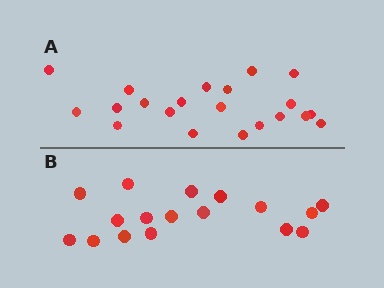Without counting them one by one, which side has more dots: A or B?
Region A (the top region) has more dots.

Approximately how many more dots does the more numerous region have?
Region A has about 4 more dots than region B.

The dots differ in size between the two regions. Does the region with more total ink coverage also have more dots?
No. Region B has more total ink coverage because its dots are larger, but region A actually contains more individual dots. Total area can be misleading — the number of items is what matters here.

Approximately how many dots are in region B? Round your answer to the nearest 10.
About 20 dots. (The exact count is 17, which rounds to 20.)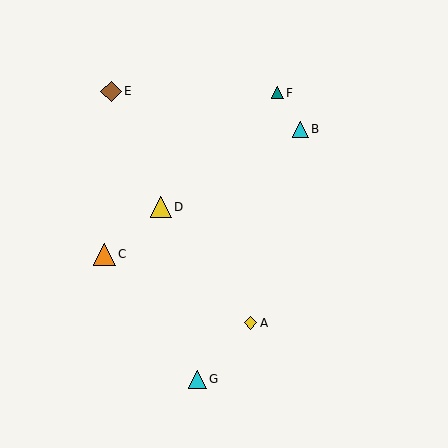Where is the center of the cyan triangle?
The center of the cyan triangle is at (300, 129).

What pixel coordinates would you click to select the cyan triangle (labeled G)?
Click at (197, 379) to select the cyan triangle G.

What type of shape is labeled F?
Shape F is a teal triangle.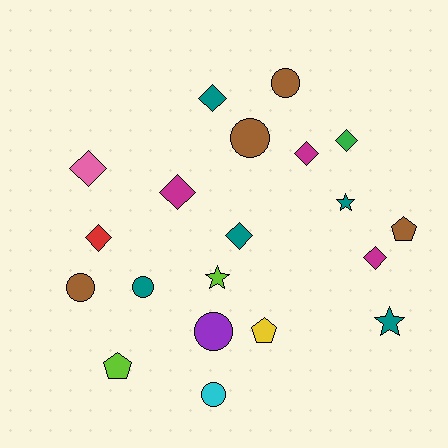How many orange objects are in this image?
There are no orange objects.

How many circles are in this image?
There are 6 circles.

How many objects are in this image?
There are 20 objects.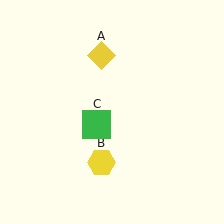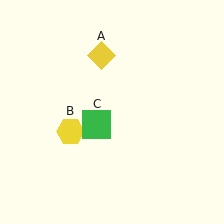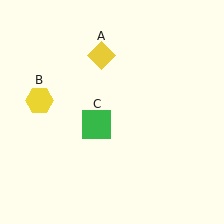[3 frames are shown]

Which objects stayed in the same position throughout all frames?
Yellow diamond (object A) and green square (object C) remained stationary.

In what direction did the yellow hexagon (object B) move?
The yellow hexagon (object B) moved up and to the left.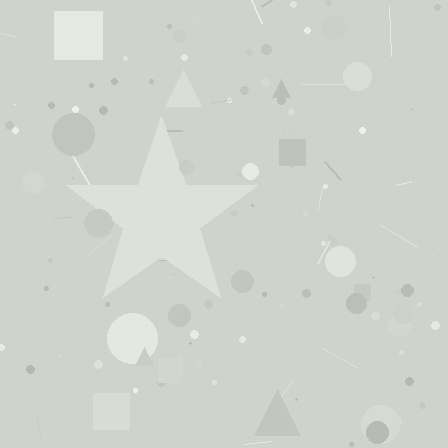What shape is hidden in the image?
A star is hidden in the image.